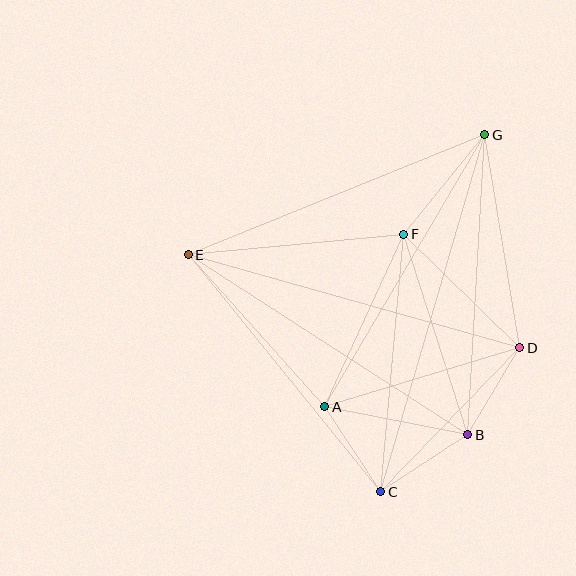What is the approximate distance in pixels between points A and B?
The distance between A and B is approximately 146 pixels.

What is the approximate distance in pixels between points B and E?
The distance between B and E is approximately 333 pixels.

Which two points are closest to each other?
Points B and D are closest to each other.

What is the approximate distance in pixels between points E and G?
The distance between E and G is approximately 320 pixels.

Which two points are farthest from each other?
Points C and G are farthest from each other.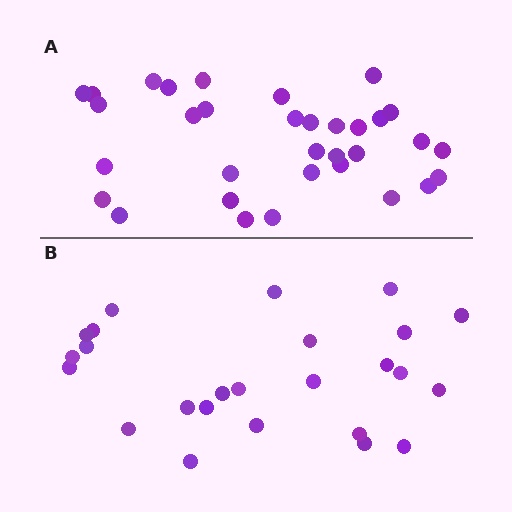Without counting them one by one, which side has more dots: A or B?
Region A (the top region) has more dots.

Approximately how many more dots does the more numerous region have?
Region A has roughly 8 or so more dots than region B.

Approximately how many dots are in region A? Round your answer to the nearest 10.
About 30 dots. (The exact count is 33, which rounds to 30.)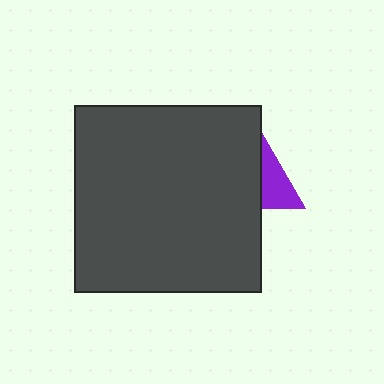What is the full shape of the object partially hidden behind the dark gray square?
The partially hidden object is a purple triangle.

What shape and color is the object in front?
The object in front is a dark gray square.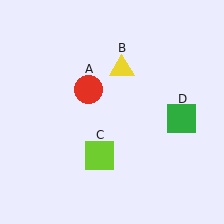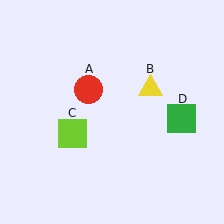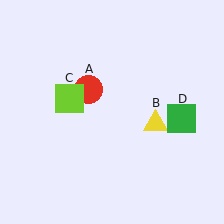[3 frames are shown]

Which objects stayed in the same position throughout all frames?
Red circle (object A) and green square (object D) remained stationary.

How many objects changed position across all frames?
2 objects changed position: yellow triangle (object B), lime square (object C).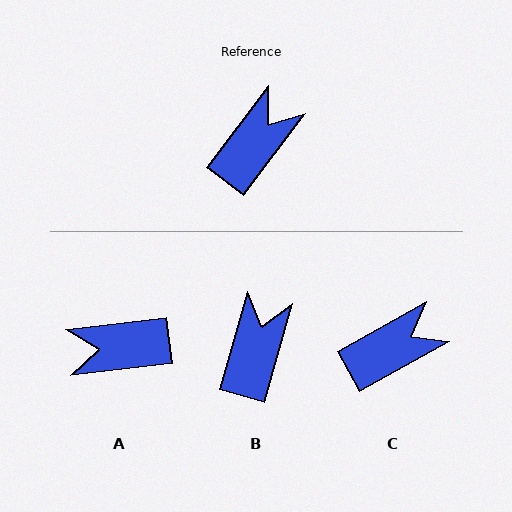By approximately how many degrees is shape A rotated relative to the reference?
Approximately 133 degrees counter-clockwise.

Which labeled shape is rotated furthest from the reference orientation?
A, about 133 degrees away.